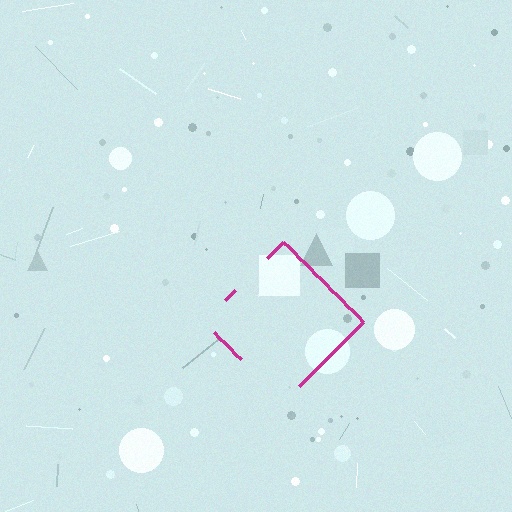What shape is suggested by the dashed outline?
The dashed outline suggests a diamond.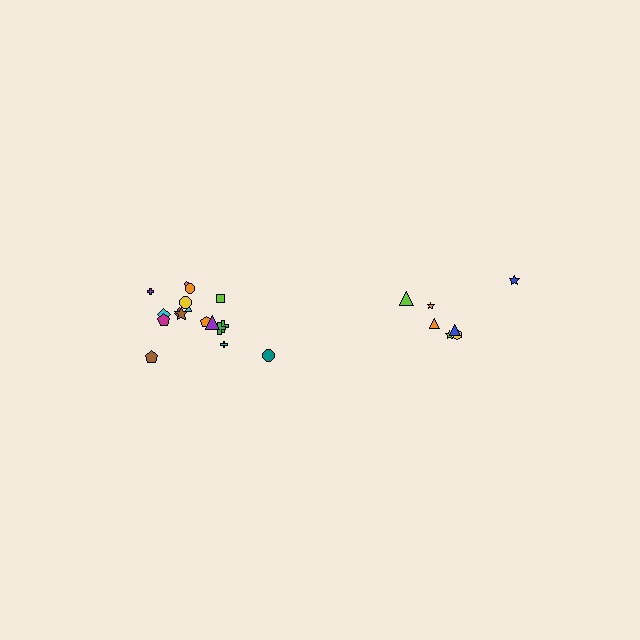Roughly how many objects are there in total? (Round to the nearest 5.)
Roughly 25 objects in total.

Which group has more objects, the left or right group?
The left group.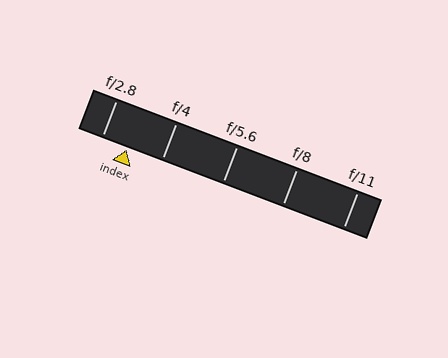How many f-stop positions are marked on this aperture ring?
There are 5 f-stop positions marked.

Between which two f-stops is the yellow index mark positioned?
The index mark is between f/2.8 and f/4.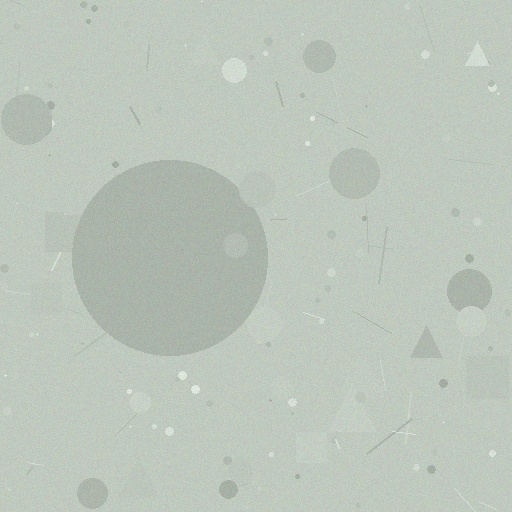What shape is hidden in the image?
A circle is hidden in the image.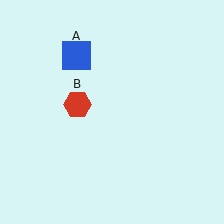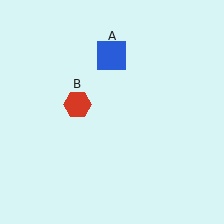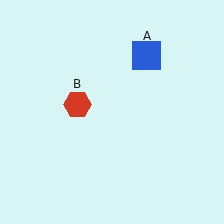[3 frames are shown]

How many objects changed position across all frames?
1 object changed position: blue square (object A).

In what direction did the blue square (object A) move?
The blue square (object A) moved right.